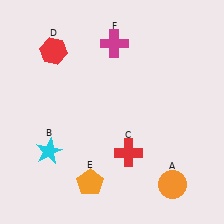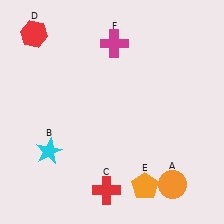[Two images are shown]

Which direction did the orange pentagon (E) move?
The orange pentagon (E) moved right.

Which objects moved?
The objects that moved are: the red cross (C), the red hexagon (D), the orange pentagon (E).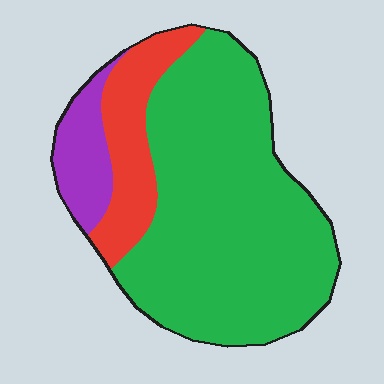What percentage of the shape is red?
Red takes up about one sixth (1/6) of the shape.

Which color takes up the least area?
Purple, at roughly 10%.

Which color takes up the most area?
Green, at roughly 70%.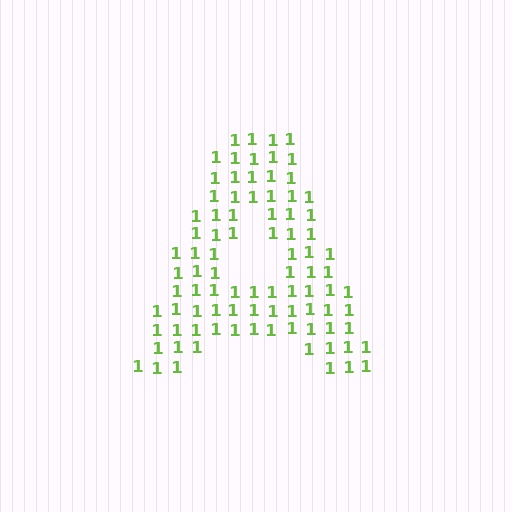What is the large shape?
The large shape is the letter A.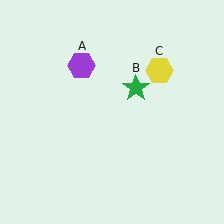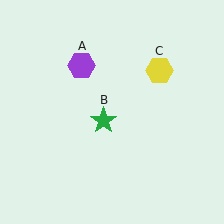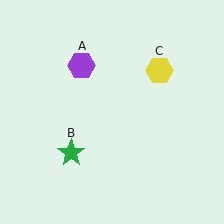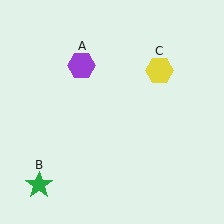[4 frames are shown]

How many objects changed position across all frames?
1 object changed position: green star (object B).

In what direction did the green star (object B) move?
The green star (object B) moved down and to the left.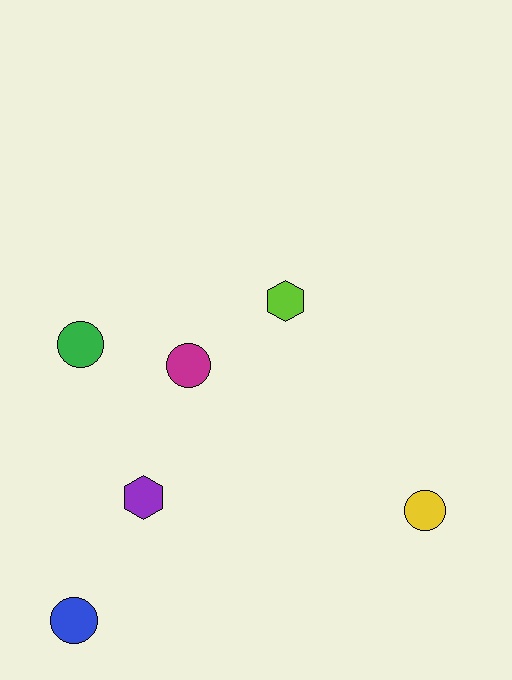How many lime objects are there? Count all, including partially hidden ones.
There is 1 lime object.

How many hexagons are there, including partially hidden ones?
There are 2 hexagons.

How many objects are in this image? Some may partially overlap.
There are 6 objects.